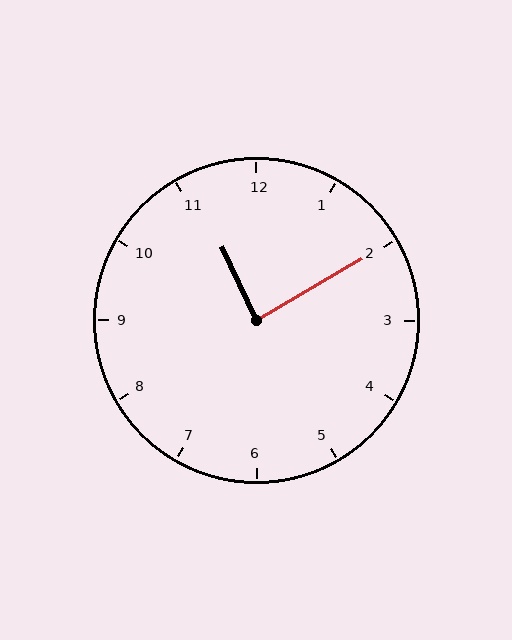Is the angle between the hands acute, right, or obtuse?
It is right.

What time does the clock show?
11:10.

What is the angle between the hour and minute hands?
Approximately 85 degrees.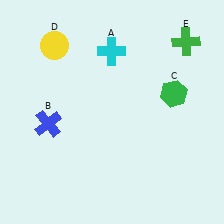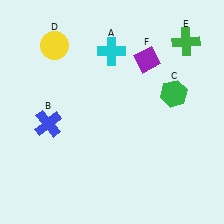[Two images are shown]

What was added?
A purple diamond (F) was added in Image 2.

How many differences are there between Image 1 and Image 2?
There is 1 difference between the two images.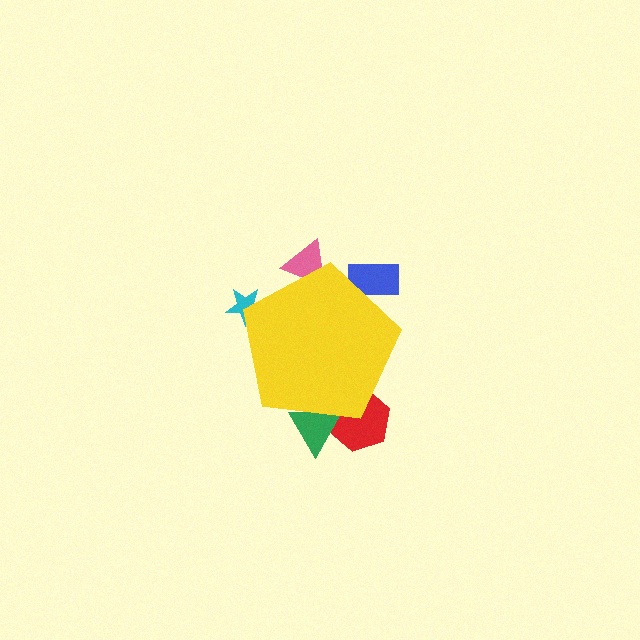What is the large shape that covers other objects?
A yellow pentagon.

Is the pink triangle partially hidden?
Yes, the pink triangle is partially hidden behind the yellow pentagon.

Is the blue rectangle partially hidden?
Yes, the blue rectangle is partially hidden behind the yellow pentagon.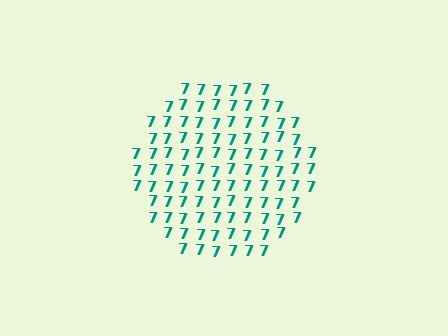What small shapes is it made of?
It is made of small digit 7's.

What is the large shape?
The large shape is a circle.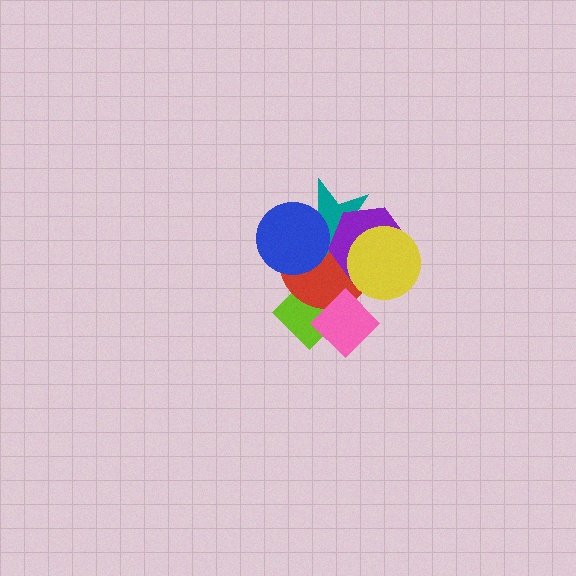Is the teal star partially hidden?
Yes, it is partially covered by another shape.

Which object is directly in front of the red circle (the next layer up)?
The teal star is directly in front of the red circle.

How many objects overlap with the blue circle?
2 objects overlap with the blue circle.